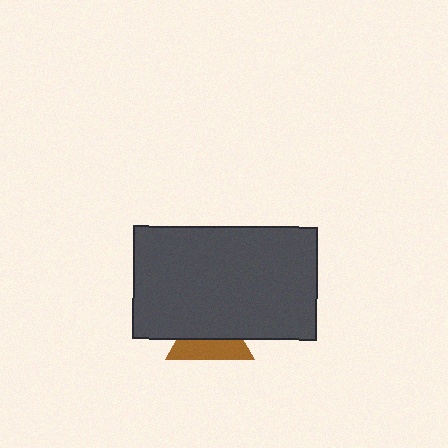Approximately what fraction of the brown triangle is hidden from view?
Roughly 55% of the brown triangle is hidden behind the dark gray rectangle.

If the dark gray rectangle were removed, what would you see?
You would see the complete brown triangle.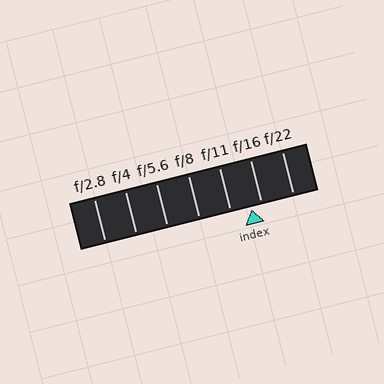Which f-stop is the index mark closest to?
The index mark is closest to f/16.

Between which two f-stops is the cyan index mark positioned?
The index mark is between f/11 and f/16.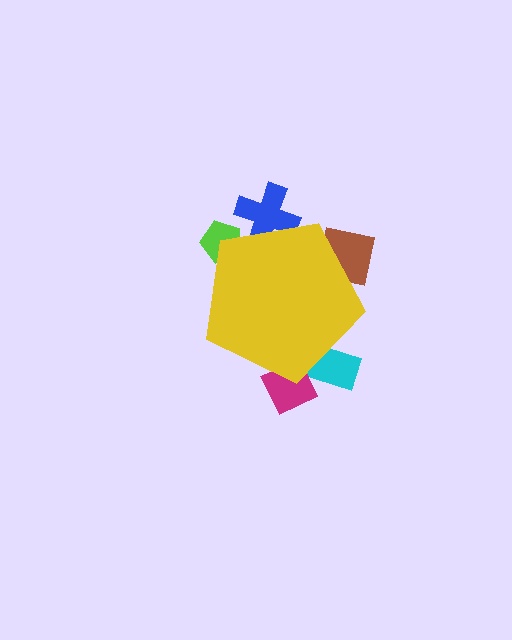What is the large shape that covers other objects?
A yellow pentagon.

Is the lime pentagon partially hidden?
Yes, the lime pentagon is partially hidden behind the yellow pentagon.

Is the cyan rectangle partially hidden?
Yes, the cyan rectangle is partially hidden behind the yellow pentagon.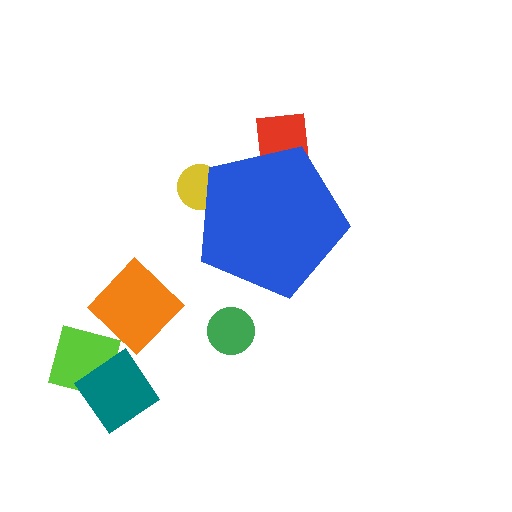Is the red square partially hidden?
Yes, the red square is partially hidden behind the blue pentagon.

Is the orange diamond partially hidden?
No, the orange diamond is fully visible.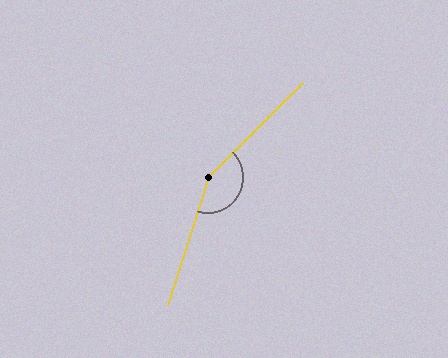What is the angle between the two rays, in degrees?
Approximately 152 degrees.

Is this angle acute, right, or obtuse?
It is obtuse.